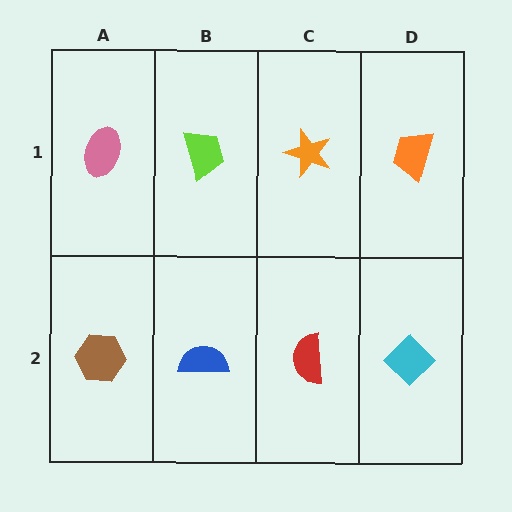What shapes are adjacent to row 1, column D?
A cyan diamond (row 2, column D), an orange star (row 1, column C).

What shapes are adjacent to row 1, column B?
A blue semicircle (row 2, column B), a pink ellipse (row 1, column A), an orange star (row 1, column C).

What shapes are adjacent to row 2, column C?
An orange star (row 1, column C), a blue semicircle (row 2, column B), a cyan diamond (row 2, column D).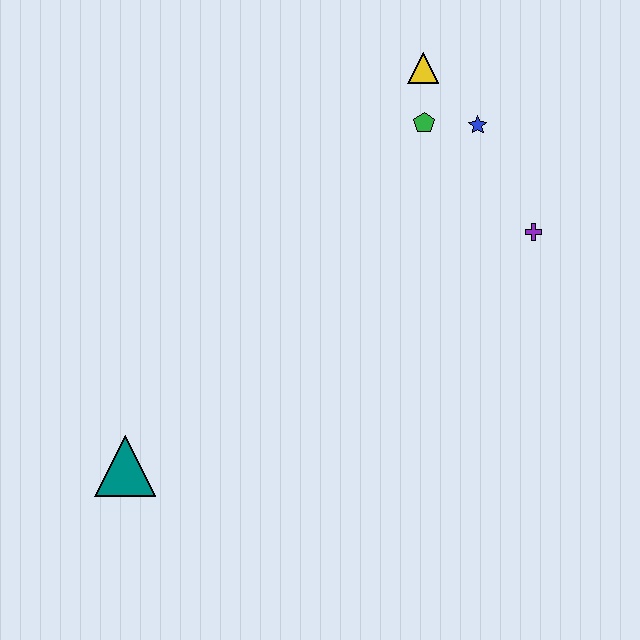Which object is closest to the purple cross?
The blue star is closest to the purple cross.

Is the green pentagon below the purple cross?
No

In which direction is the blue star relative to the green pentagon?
The blue star is to the right of the green pentagon.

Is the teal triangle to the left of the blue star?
Yes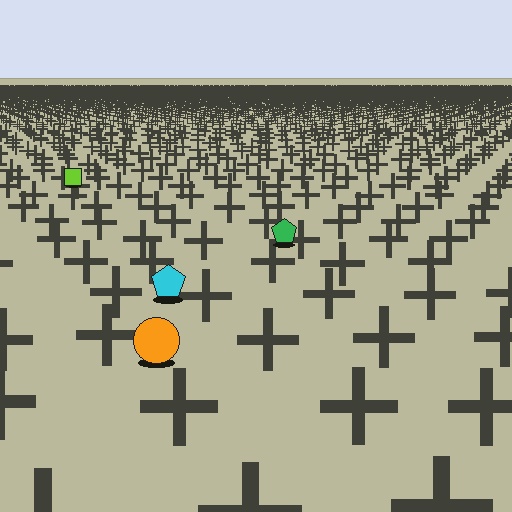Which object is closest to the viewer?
The orange circle is closest. The texture marks near it are larger and more spread out.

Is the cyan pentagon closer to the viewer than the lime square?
Yes. The cyan pentagon is closer — you can tell from the texture gradient: the ground texture is coarser near it.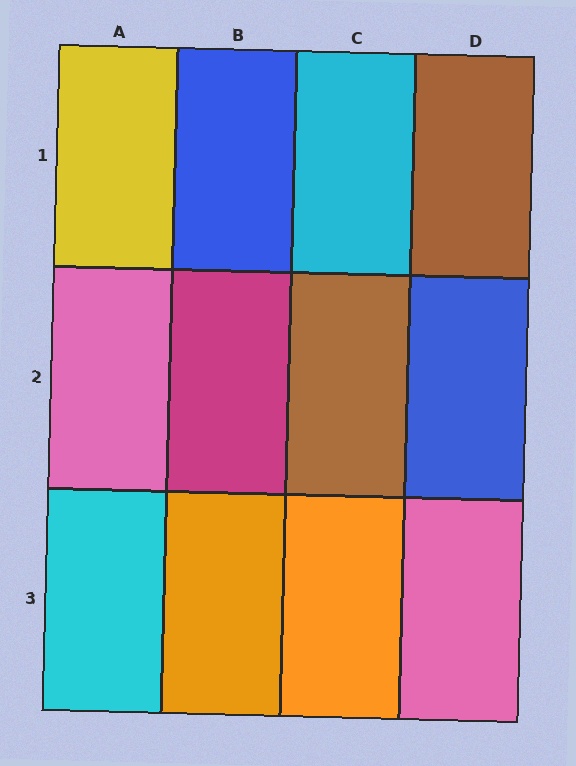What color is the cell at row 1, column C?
Cyan.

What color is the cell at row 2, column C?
Brown.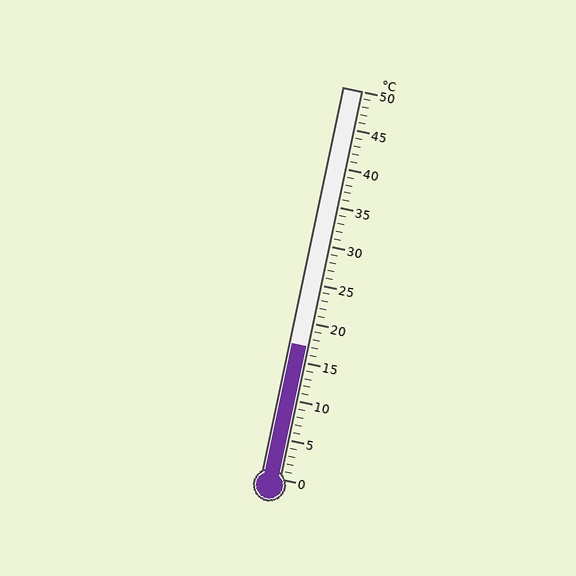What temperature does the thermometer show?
The thermometer shows approximately 17°C.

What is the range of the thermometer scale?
The thermometer scale ranges from 0°C to 50°C.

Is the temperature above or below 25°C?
The temperature is below 25°C.